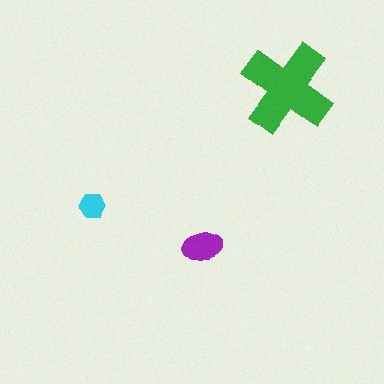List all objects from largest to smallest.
The green cross, the purple ellipse, the cyan hexagon.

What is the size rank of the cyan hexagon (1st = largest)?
3rd.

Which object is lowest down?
The purple ellipse is bottommost.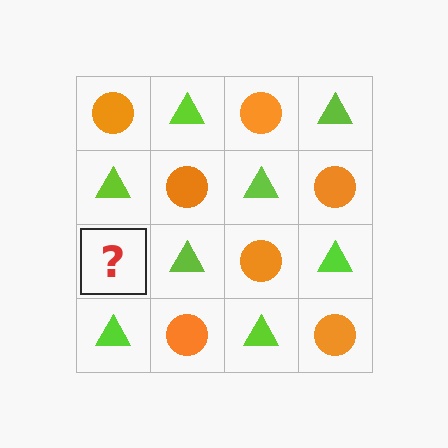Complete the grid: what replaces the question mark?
The question mark should be replaced with an orange circle.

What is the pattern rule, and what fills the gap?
The rule is that it alternates orange circle and lime triangle in a checkerboard pattern. The gap should be filled with an orange circle.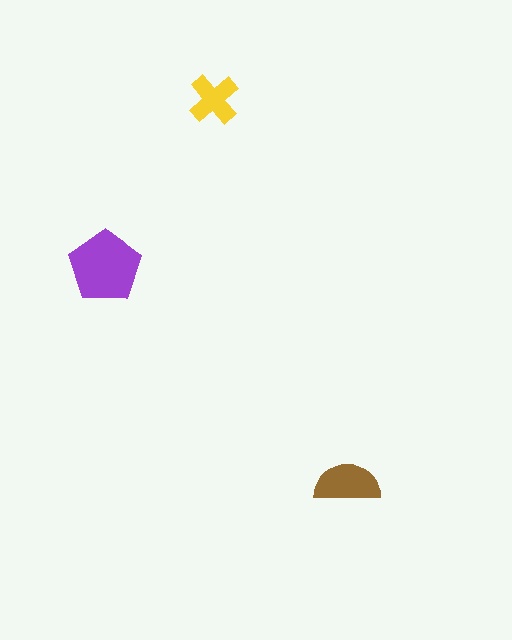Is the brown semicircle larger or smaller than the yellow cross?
Larger.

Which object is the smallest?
The yellow cross.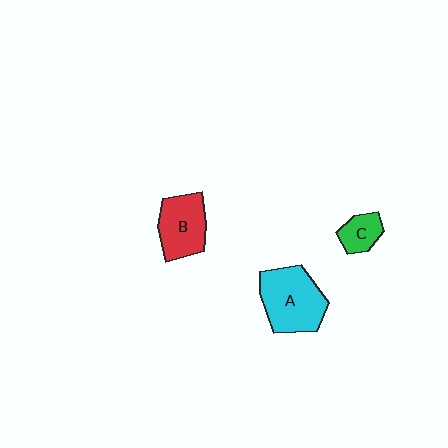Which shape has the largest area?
Shape A (cyan).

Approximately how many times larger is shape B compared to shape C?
Approximately 2.0 times.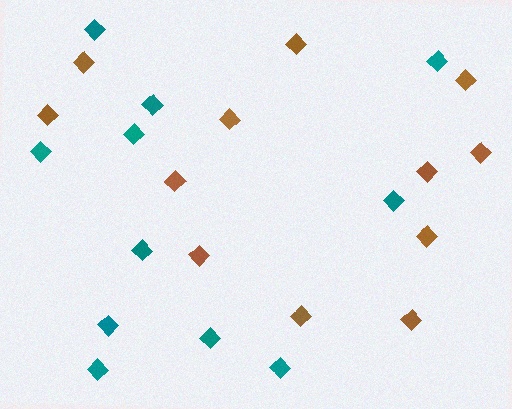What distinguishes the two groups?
There are 2 groups: one group of brown diamonds (12) and one group of teal diamonds (11).